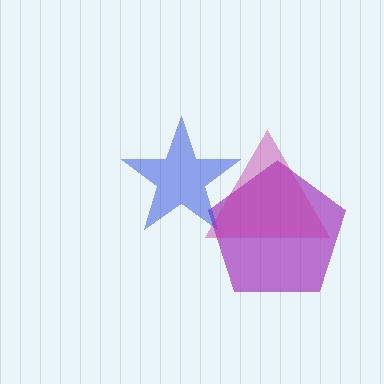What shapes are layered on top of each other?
The layered shapes are: a purple pentagon, a blue star, a magenta triangle.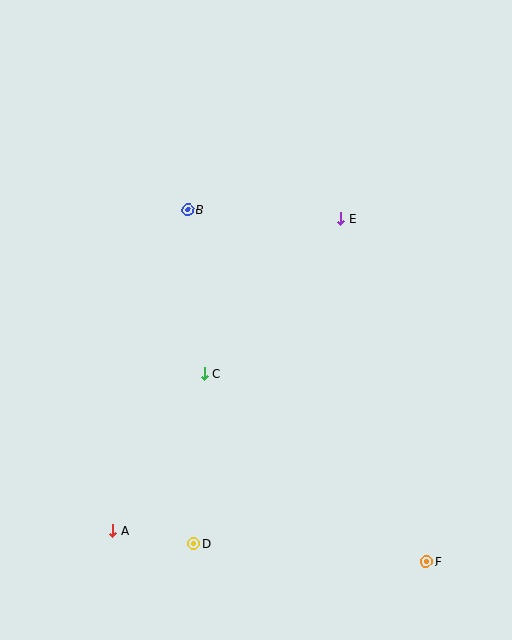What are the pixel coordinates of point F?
Point F is at (426, 562).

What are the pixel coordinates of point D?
Point D is at (194, 543).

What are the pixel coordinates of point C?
Point C is at (204, 374).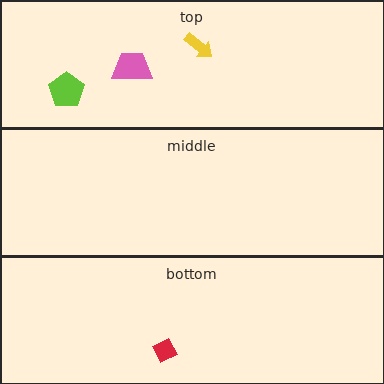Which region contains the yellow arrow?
The top region.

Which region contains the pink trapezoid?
The top region.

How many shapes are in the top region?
3.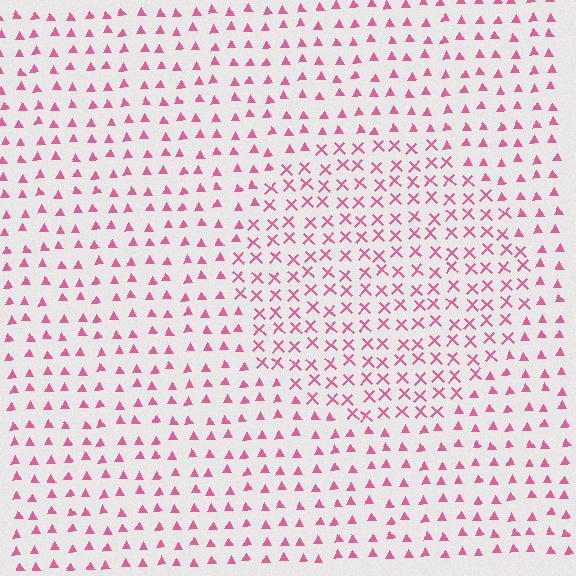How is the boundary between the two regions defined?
The boundary is defined by a change in element shape: X marks inside vs. triangles outside. All elements share the same color and spacing.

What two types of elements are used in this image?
The image uses X marks inside the circle region and triangles outside it.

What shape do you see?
I see a circle.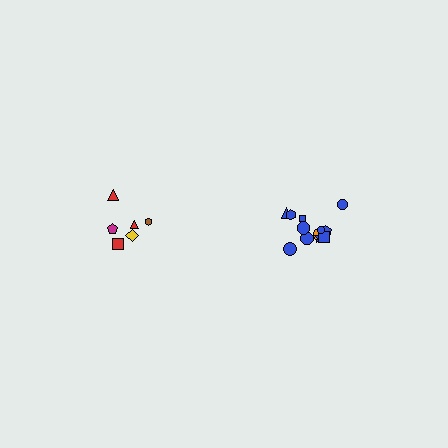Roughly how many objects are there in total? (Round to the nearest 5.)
Roughly 20 objects in total.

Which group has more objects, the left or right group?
The right group.